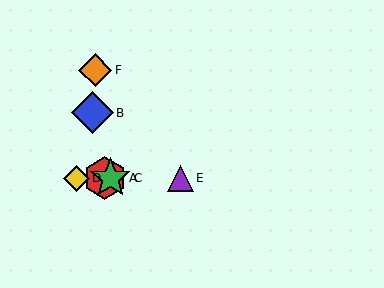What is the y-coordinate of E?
Object E is at y≈178.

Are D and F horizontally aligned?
No, D is at y≈178 and F is at y≈70.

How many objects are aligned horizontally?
4 objects (A, C, D, E) are aligned horizontally.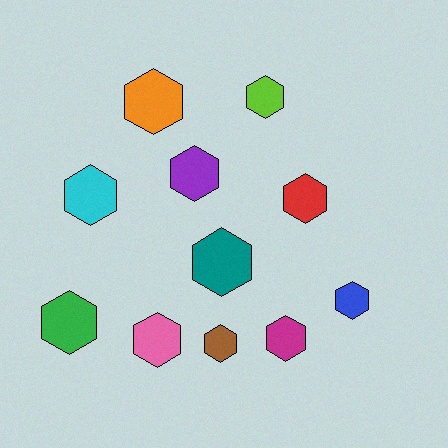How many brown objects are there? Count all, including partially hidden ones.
There is 1 brown object.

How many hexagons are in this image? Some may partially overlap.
There are 11 hexagons.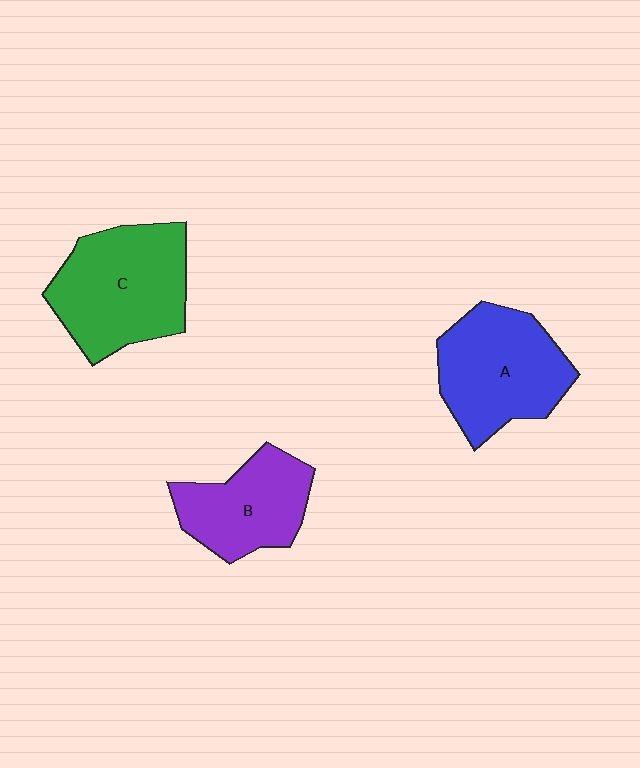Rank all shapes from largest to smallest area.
From largest to smallest: C (green), A (blue), B (purple).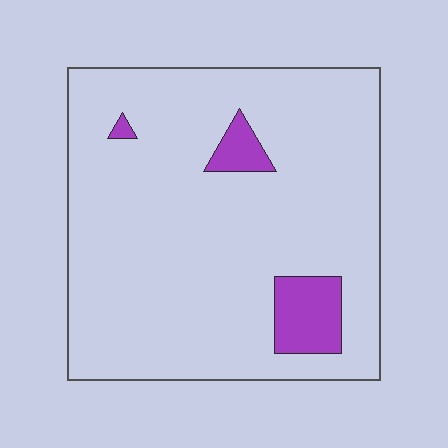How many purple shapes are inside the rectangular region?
3.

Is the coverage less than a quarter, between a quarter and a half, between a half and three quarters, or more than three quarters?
Less than a quarter.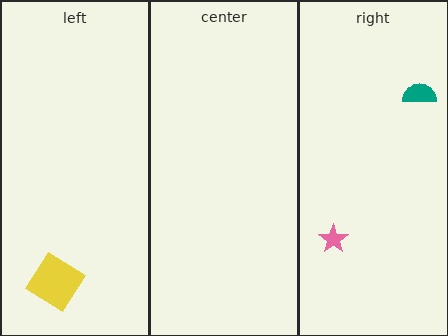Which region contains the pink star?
The right region.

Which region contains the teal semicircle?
The right region.